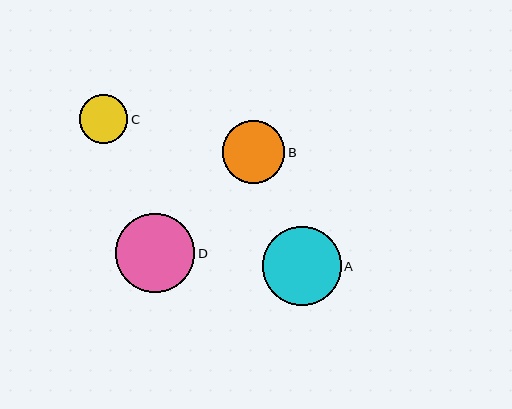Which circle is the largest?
Circle D is the largest with a size of approximately 79 pixels.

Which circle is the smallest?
Circle C is the smallest with a size of approximately 49 pixels.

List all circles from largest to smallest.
From largest to smallest: D, A, B, C.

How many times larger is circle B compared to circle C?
Circle B is approximately 1.3 times the size of circle C.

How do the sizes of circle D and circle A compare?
Circle D and circle A are approximately the same size.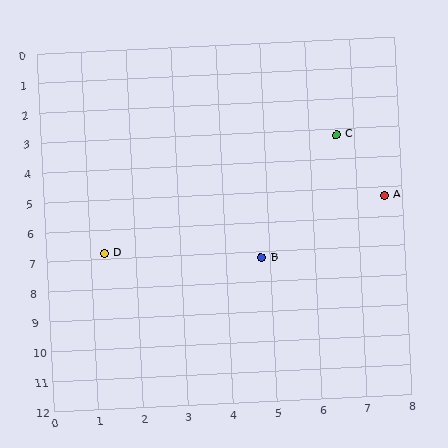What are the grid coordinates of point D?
Point D is at approximately (1.3, 6.8).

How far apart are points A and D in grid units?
Points A and D are about 6.5 grid units apart.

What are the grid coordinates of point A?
Point A is at approximately (7.6, 5.3).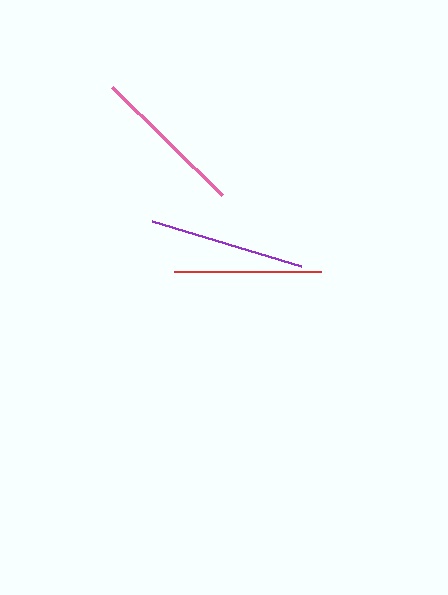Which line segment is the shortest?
The red line is the shortest at approximately 147 pixels.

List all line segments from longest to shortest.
From longest to shortest: purple, pink, red.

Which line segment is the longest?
The purple line is the longest at approximately 156 pixels.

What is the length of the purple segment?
The purple segment is approximately 156 pixels long.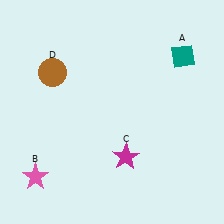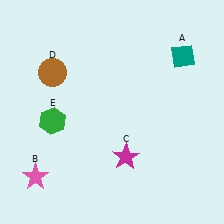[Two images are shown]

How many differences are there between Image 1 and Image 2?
There is 1 difference between the two images.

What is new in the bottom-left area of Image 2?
A green hexagon (E) was added in the bottom-left area of Image 2.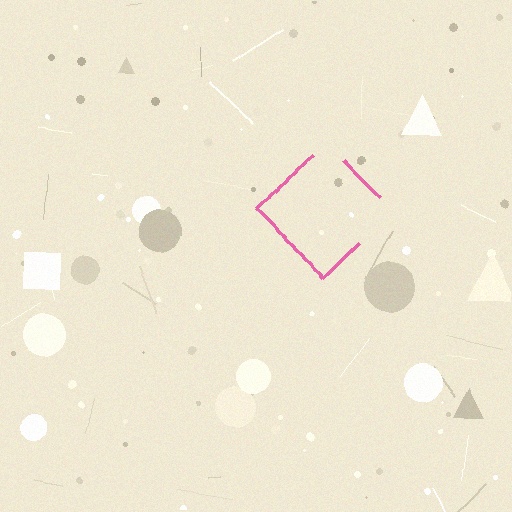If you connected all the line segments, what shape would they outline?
They would outline a diamond.